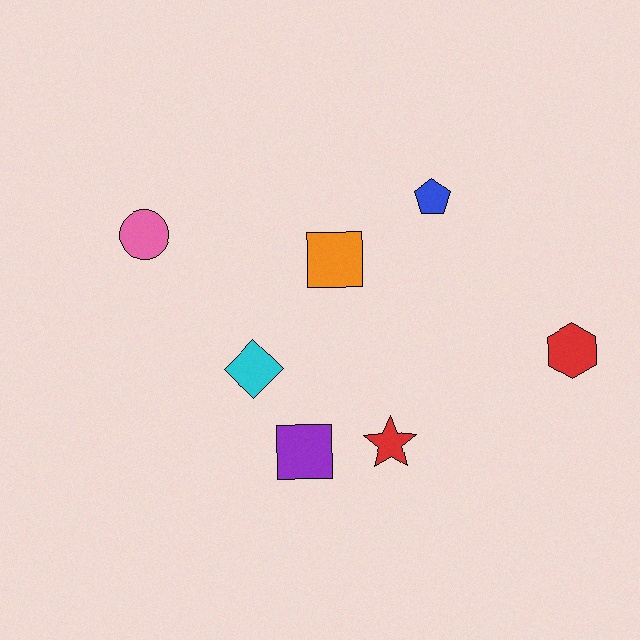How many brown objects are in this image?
There are no brown objects.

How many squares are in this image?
There are 2 squares.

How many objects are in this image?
There are 7 objects.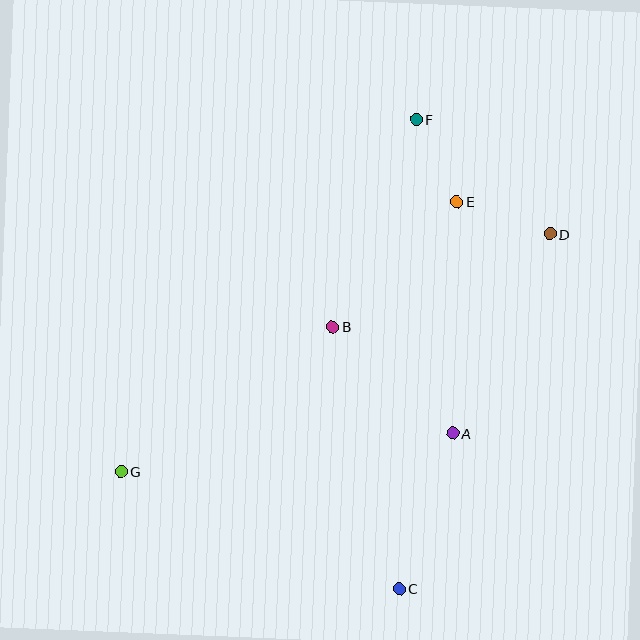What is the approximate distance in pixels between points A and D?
The distance between A and D is approximately 222 pixels.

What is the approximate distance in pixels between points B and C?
The distance between B and C is approximately 270 pixels.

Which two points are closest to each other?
Points E and F are closest to each other.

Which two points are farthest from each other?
Points D and G are farthest from each other.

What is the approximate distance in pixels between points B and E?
The distance between B and E is approximately 176 pixels.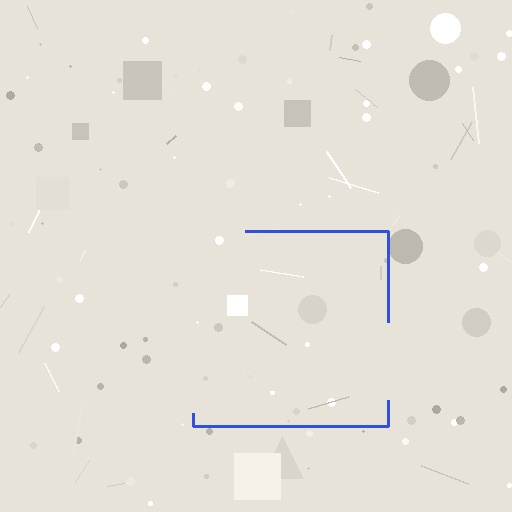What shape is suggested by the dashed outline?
The dashed outline suggests a square.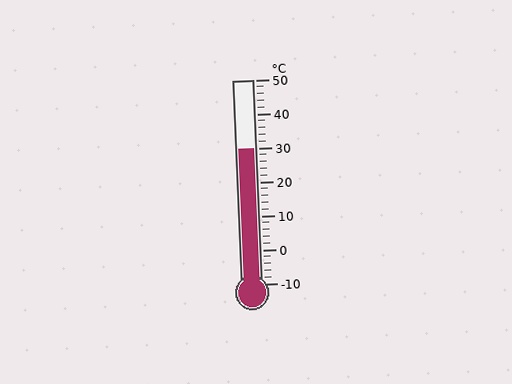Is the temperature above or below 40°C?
The temperature is below 40°C.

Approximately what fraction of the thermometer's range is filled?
The thermometer is filled to approximately 65% of its range.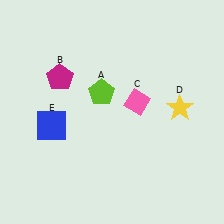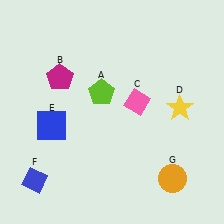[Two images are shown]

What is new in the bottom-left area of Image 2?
A blue diamond (F) was added in the bottom-left area of Image 2.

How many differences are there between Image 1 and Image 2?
There are 2 differences between the two images.